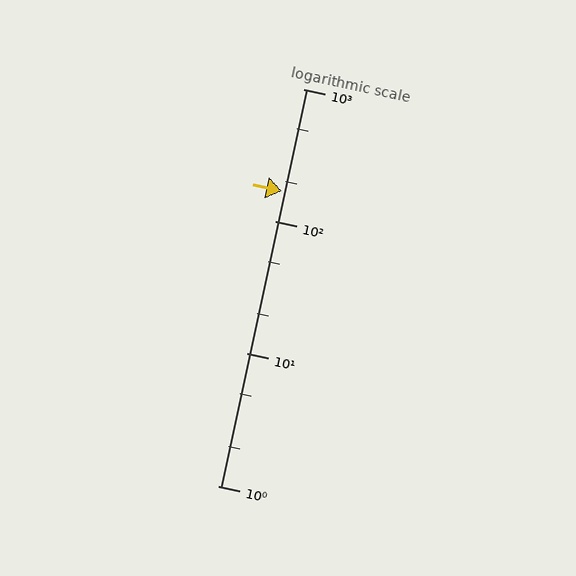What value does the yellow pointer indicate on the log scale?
The pointer indicates approximately 170.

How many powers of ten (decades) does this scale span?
The scale spans 3 decades, from 1 to 1000.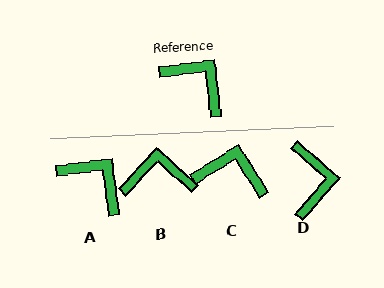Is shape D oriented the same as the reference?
No, it is off by about 49 degrees.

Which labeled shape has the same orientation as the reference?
A.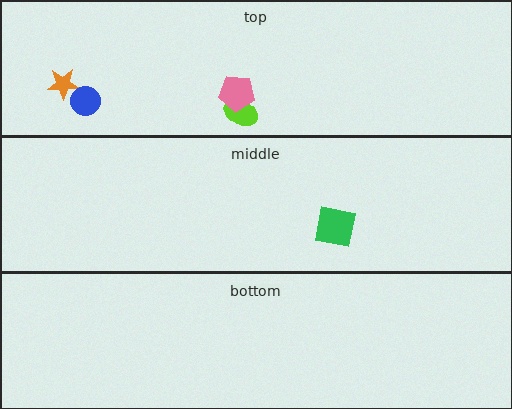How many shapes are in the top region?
4.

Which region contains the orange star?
The top region.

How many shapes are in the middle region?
1.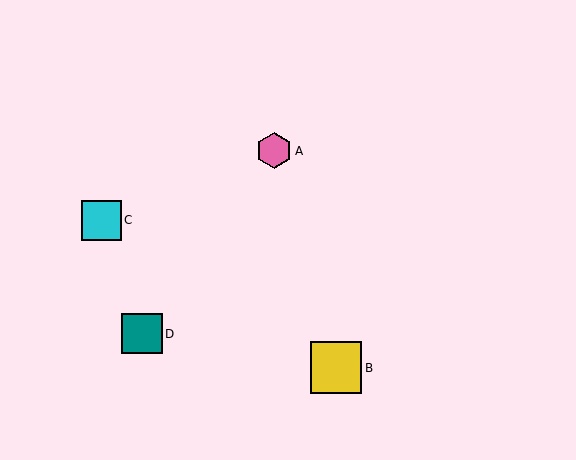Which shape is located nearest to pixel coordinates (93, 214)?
The cyan square (labeled C) at (101, 220) is nearest to that location.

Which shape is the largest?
The yellow square (labeled B) is the largest.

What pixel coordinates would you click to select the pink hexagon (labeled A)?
Click at (274, 151) to select the pink hexagon A.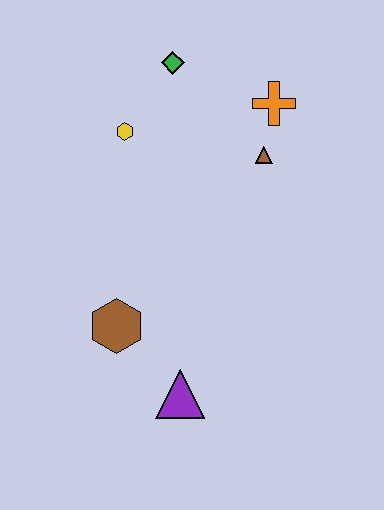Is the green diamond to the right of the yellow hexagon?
Yes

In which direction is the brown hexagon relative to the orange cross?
The brown hexagon is below the orange cross.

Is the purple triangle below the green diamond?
Yes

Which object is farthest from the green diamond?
The purple triangle is farthest from the green diamond.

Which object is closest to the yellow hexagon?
The green diamond is closest to the yellow hexagon.